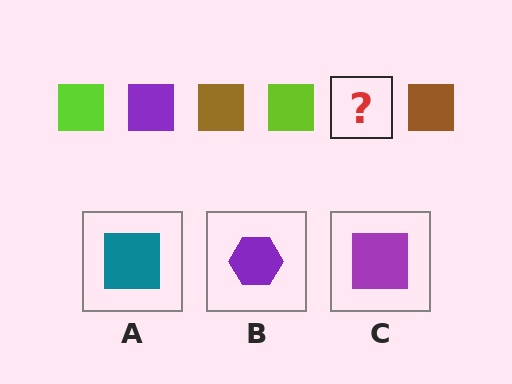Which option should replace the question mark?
Option C.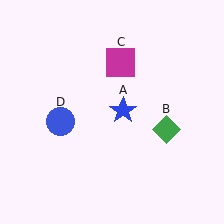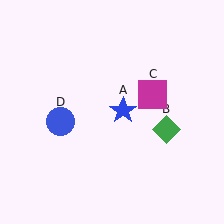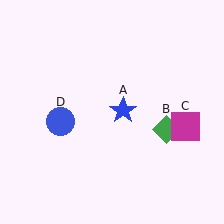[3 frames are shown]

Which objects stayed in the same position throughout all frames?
Blue star (object A) and green diamond (object B) and blue circle (object D) remained stationary.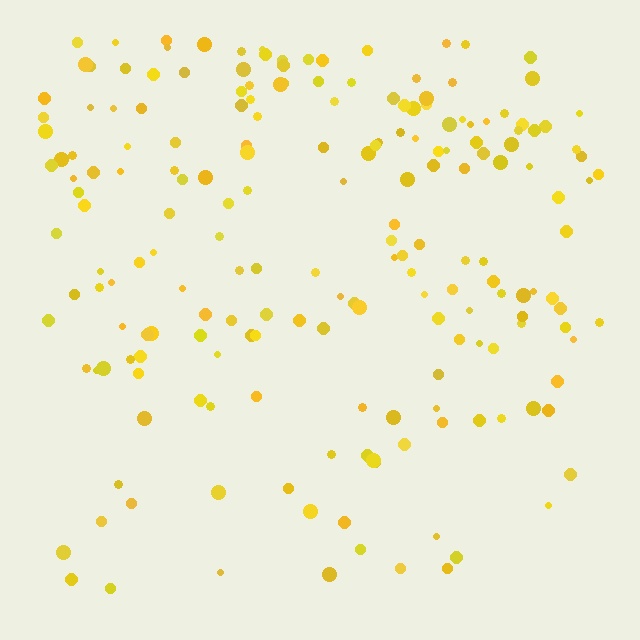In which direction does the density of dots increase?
From bottom to top, with the top side densest.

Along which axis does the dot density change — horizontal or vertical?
Vertical.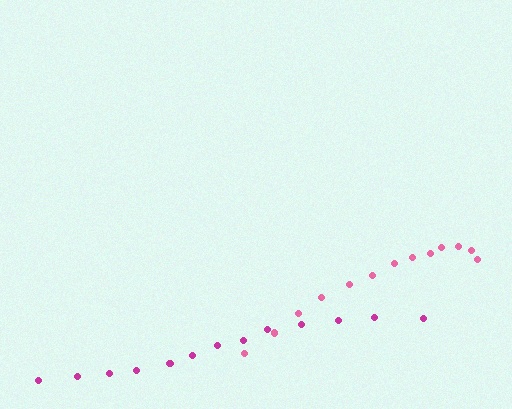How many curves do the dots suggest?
There are 2 distinct paths.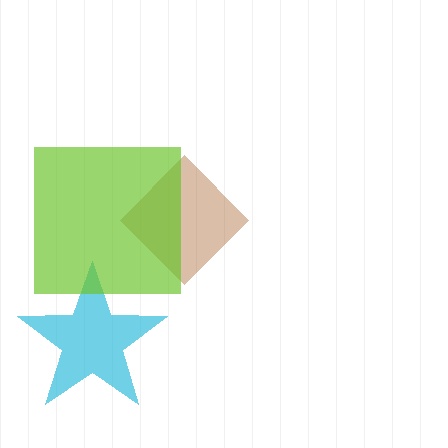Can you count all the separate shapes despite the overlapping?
Yes, there are 3 separate shapes.